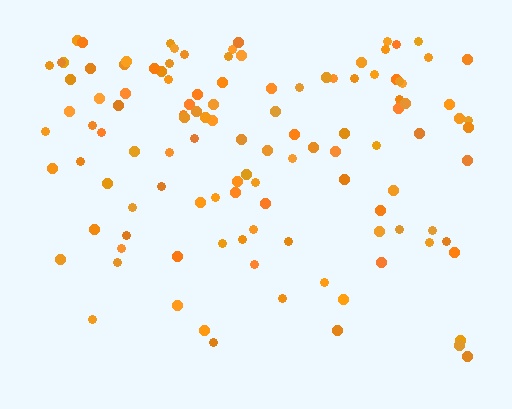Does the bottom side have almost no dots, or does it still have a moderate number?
Still a moderate number, just noticeably fewer than the top.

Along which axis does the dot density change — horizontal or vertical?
Vertical.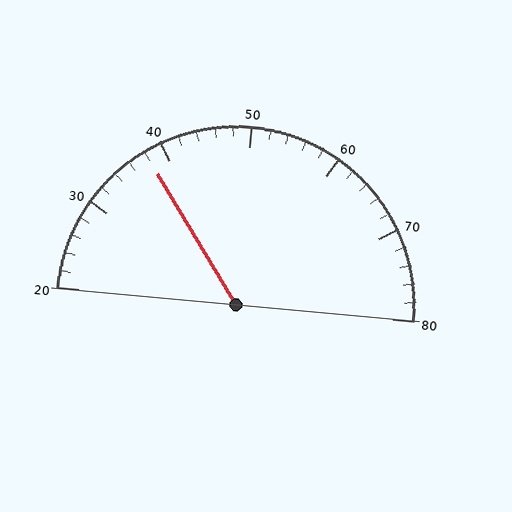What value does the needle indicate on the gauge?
The needle indicates approximately 38.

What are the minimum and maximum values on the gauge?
The gauge ranges from 20 to 80.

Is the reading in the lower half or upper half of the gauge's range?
The reading is in the lower half of the range (20 to 80).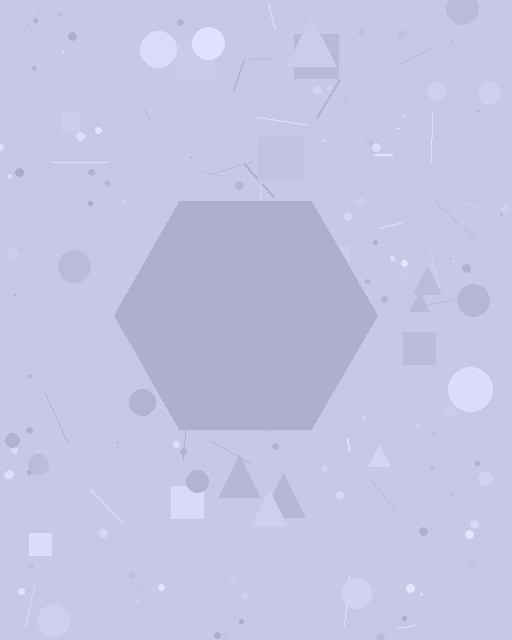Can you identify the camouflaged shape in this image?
The camouflaged shape is a hexagon.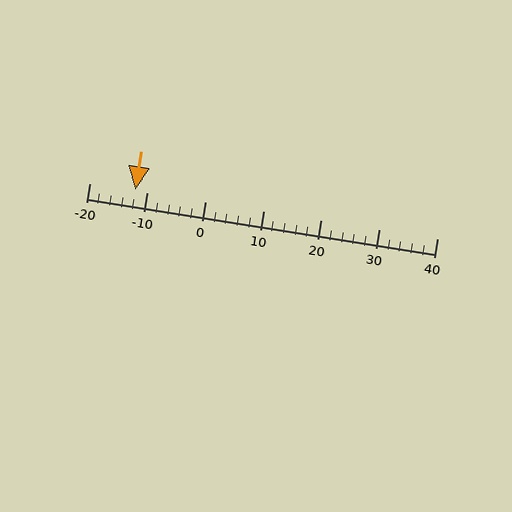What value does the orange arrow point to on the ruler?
The orange arrow points to approximately -12.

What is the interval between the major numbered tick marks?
The major tick marks are spaced 10 units apart.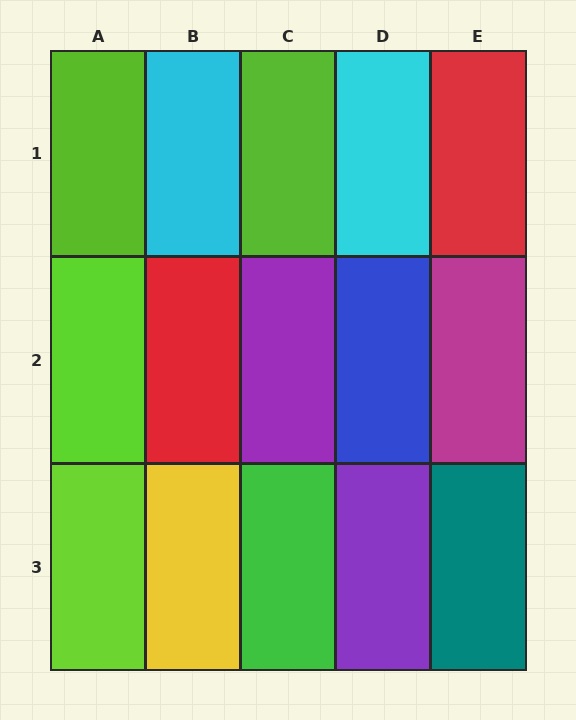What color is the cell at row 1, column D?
Cyan.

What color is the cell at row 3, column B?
Yellow.